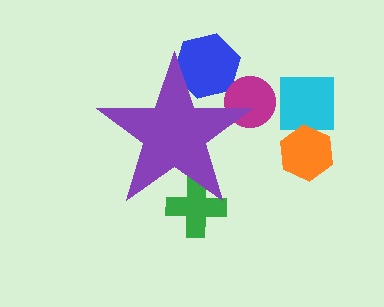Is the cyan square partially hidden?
No, the cyan square is fully visible.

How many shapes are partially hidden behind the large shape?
3 shapes are partially hidden.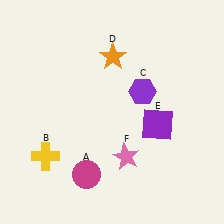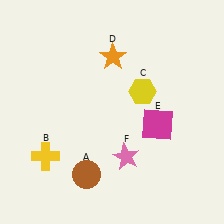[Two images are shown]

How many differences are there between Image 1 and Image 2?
There are 3 differences between the two images.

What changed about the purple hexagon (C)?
In Image 1, C is purple. In Image 2, it changed to yellow.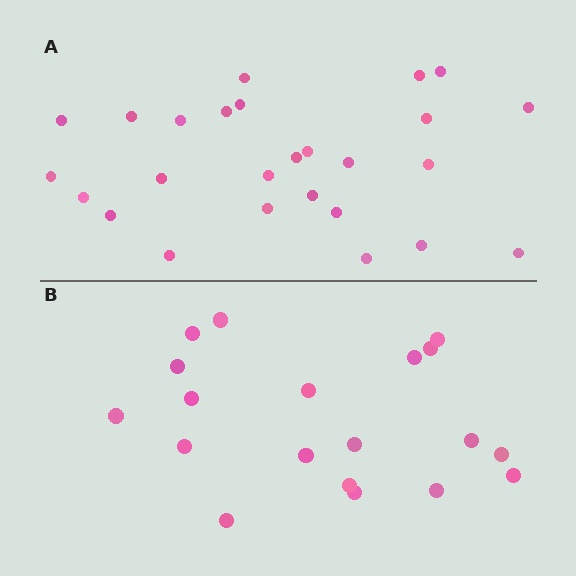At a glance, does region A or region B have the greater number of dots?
Region A (the top region) has more dots.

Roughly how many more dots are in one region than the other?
Region A has roughly 8 or so more dots than region B.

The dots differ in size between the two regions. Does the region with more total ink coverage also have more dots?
No. Region B has more total ink coverage because its dots are larger, but region A actually contains more individual dots. Total area can be misleading — the number of items is what matters here.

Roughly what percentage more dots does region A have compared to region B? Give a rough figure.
About 35% more.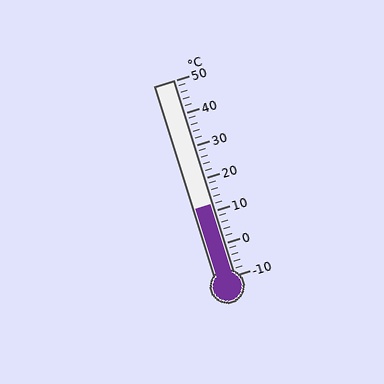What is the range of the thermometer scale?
The thermometer scale ranges from -10°C to 50°C.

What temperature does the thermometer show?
The thermometer shows approximately 12°C.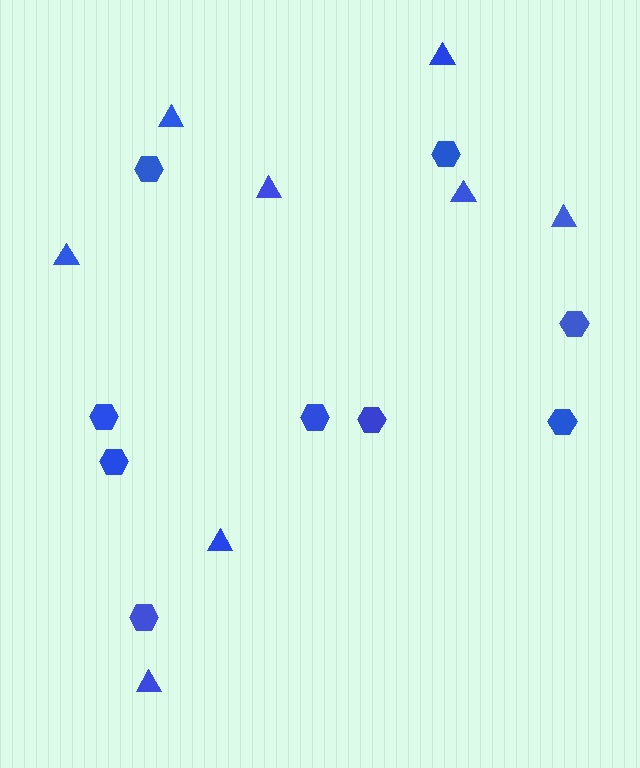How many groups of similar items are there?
There are 2 groups: one group of triangles (8) and one group of hexagons (9).